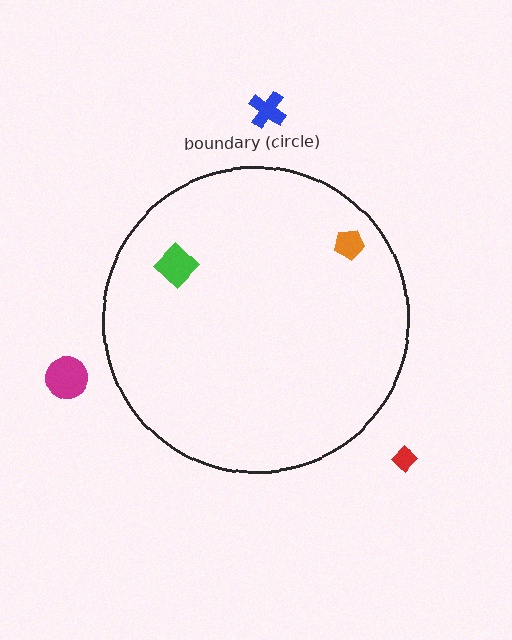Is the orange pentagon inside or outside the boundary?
Inside.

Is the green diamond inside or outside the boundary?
Inside.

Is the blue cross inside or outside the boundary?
Outside.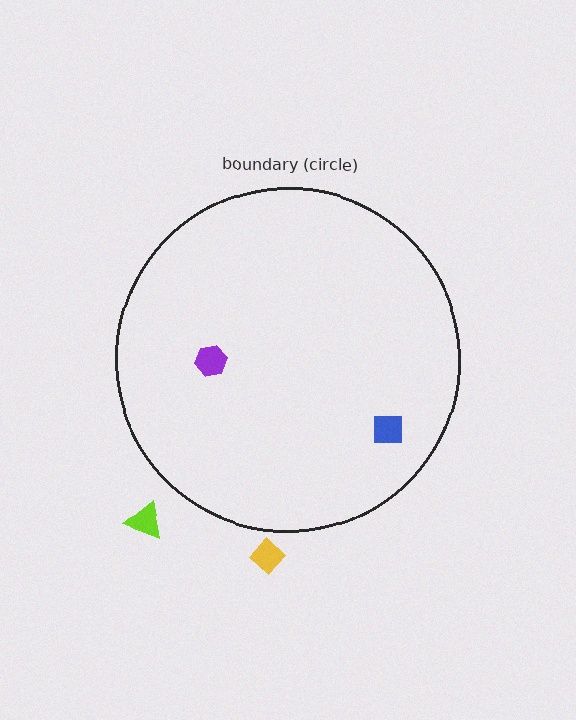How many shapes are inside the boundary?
2 inside, 2 outside.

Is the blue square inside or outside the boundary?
Inside.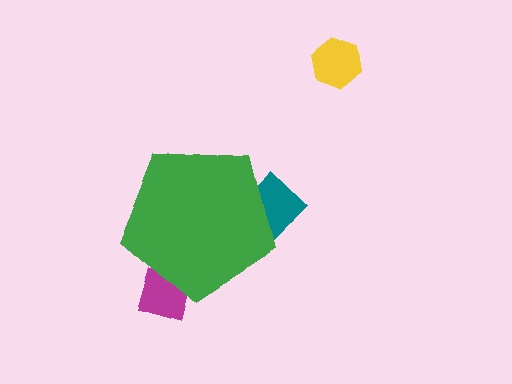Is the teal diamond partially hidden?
Yes, the teal diamond is partially hidden behind the green pentagon.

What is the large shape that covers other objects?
A green pentagon.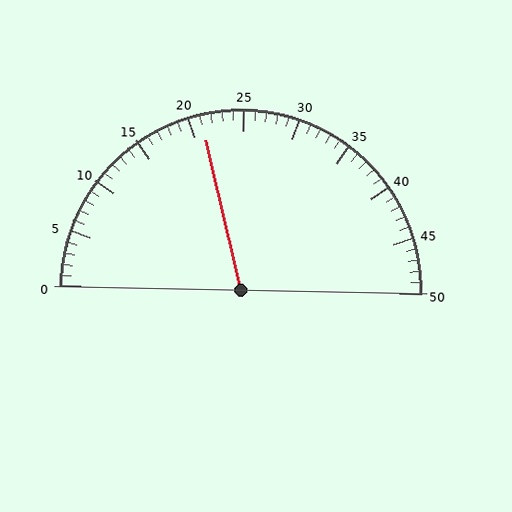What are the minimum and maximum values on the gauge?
The gauge ranges from 0 to 50.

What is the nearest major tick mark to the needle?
The nearest major tick mark is 20.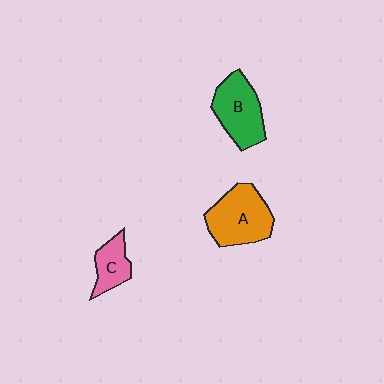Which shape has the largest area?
Shape A (orange).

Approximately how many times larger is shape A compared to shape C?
Approximately 1.9 times.